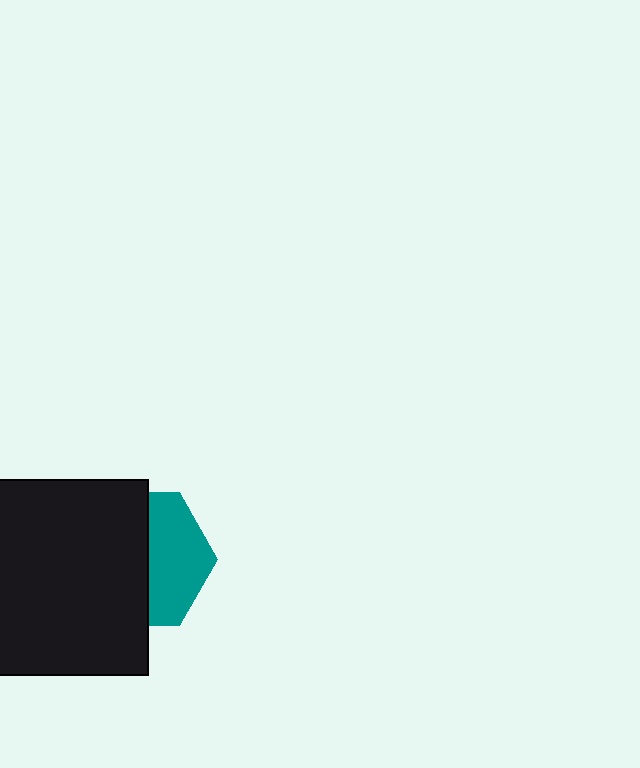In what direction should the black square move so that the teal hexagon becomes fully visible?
The black square should move left. That is the shortest direction to clear the overlap and leave the teal hexagon fully visible.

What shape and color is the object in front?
The object in front is a black square.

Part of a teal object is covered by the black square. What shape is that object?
It is a hexagon.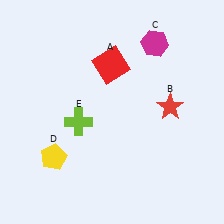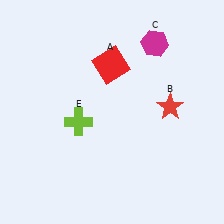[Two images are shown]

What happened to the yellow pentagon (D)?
The yellow pentagon (D) was removed in Image 2. It was in the bottom-left area of Image 1.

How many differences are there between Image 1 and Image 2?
There is 1 difference between the two images.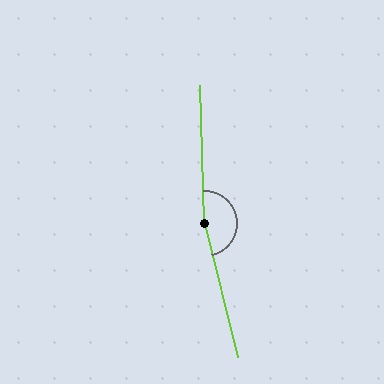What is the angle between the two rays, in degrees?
Approximately 168 degrees.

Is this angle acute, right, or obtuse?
It is obtuse.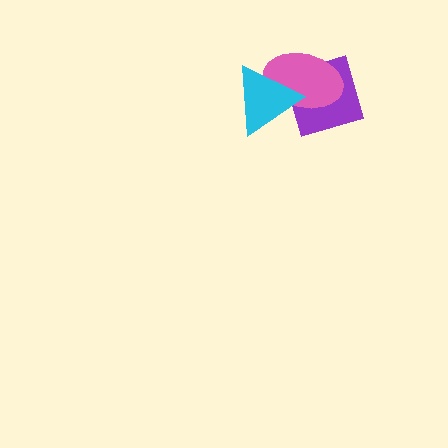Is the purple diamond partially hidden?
Yes, it is partially covered by another shape.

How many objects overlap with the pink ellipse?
2 objects overlap with the pink ellipse.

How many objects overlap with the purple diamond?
2 objects overlap with the purple diamond.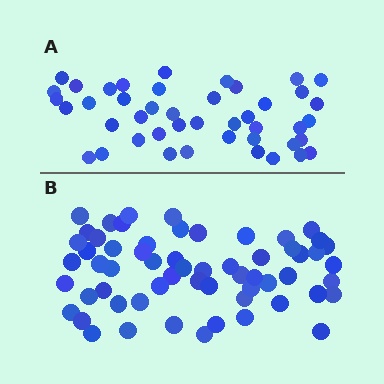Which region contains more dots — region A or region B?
Region B (the bottom region) has more dots.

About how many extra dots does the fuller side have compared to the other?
Region B has approximately 15 more dots than region A.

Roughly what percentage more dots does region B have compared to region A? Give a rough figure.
About 35% more.